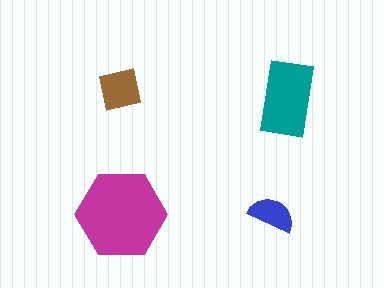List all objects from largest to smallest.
The magenta hexagon, the teal rectangle, the brown square, the blue semicircle.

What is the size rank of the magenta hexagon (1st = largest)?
1st.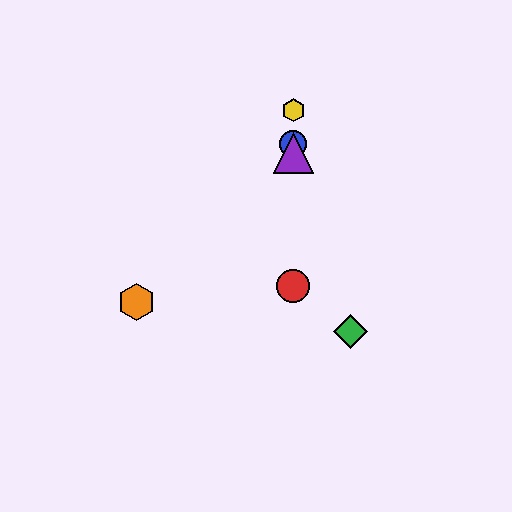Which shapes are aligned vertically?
The red circle, the blue circle, the yellow hexagon, the purple triangle are aligned vertically.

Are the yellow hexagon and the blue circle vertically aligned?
Yes, both are at x≈293.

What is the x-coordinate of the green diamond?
The green diamond is at x≈350.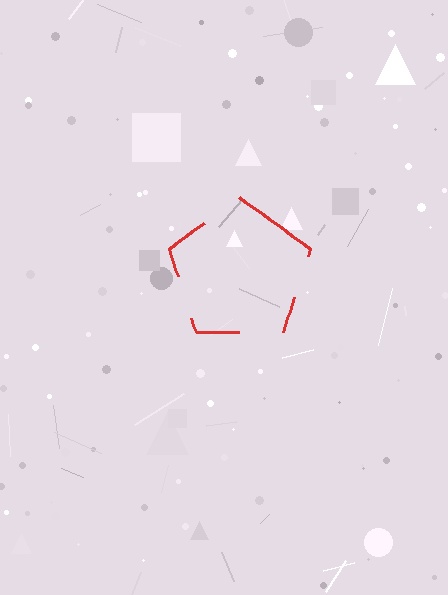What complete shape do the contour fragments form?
The contour fragments form a pentagon.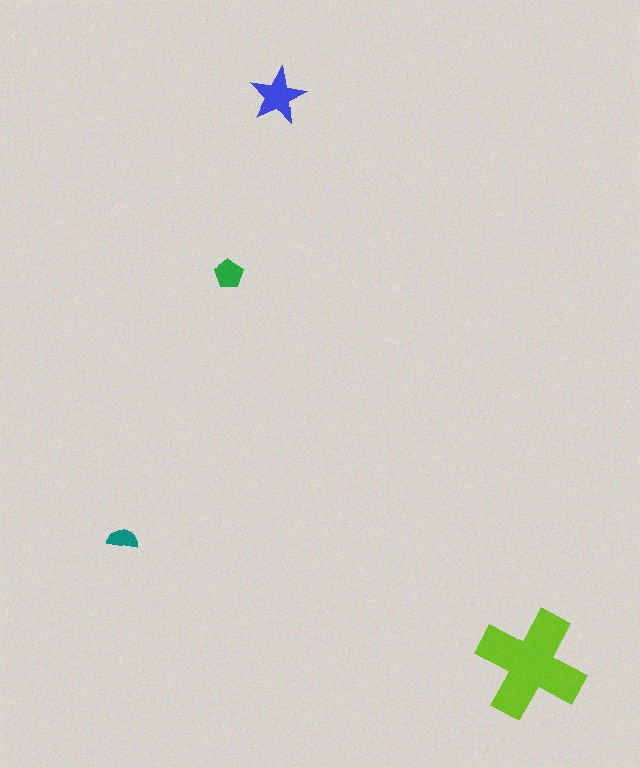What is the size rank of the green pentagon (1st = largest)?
3rd.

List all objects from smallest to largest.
The teal semicircle, the green pentagon, the blue star, the lime cross.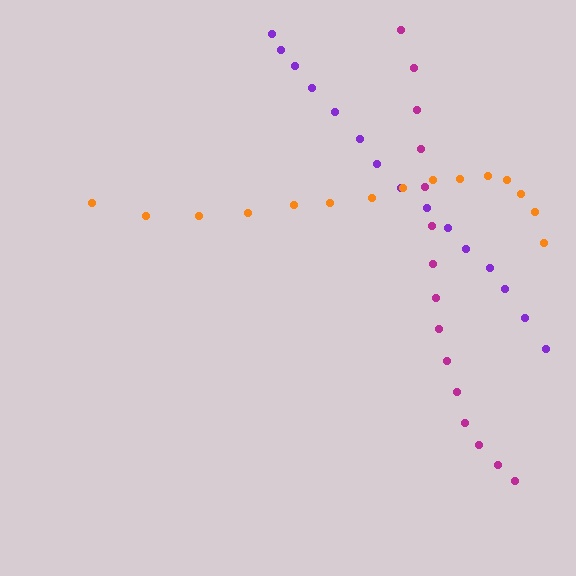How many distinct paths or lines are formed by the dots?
There are 3 distinct paths.